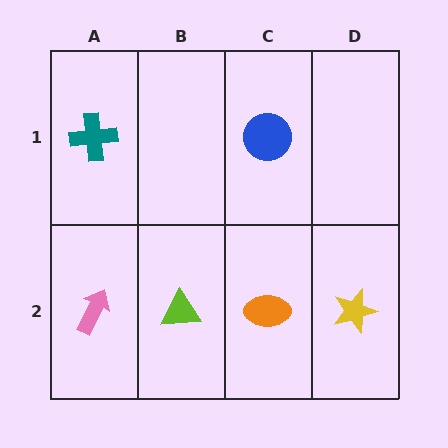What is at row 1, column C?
A blue circle.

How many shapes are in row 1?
2 shapes.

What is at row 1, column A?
A teal cross.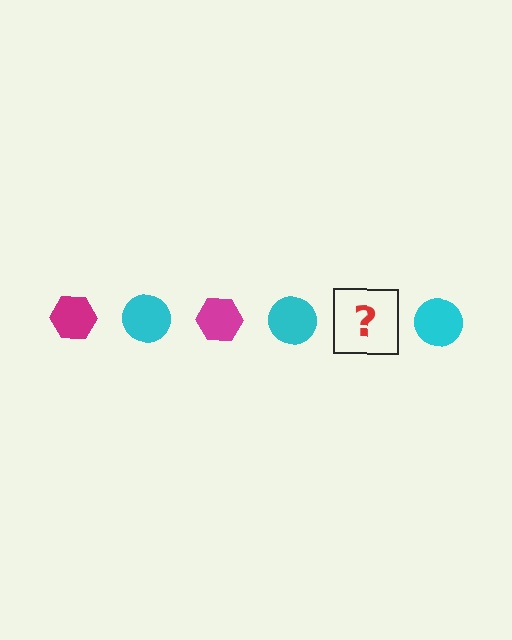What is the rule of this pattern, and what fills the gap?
The rule is that the pattern alternates between magenta hexagon and cyan circle. The gap should be filled with a magenta hexagon.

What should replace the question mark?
The question mark should be replaced with a magenta hexagon.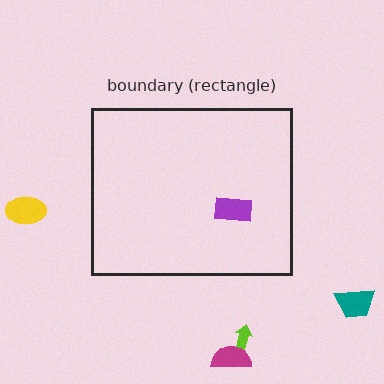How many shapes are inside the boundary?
1 inside, 4 outside.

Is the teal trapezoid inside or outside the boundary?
Outside.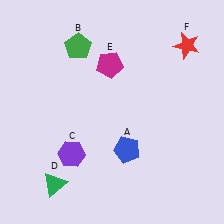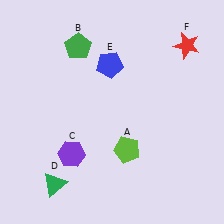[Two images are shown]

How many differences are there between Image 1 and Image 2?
There are 2 differences between the two images.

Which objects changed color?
A changed from blue to lime. E changed from magenta to blue.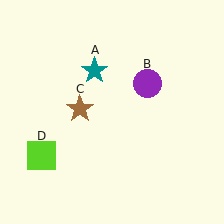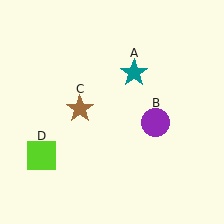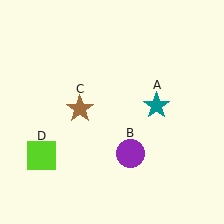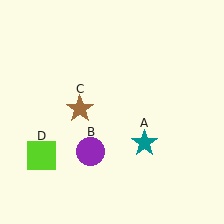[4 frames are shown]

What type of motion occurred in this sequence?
The teal star (object A), purple circle (object B) rotated clockwise around the center of the scene.